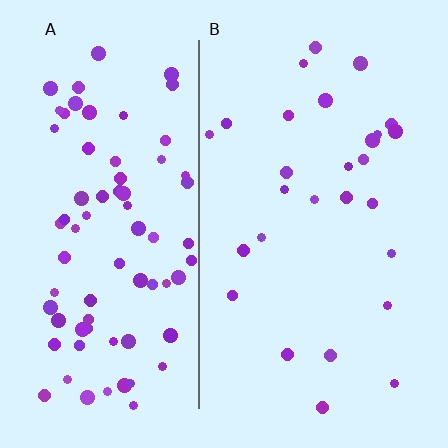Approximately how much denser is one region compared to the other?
Approximately 2.9× — region A over region B.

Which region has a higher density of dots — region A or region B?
A (the left).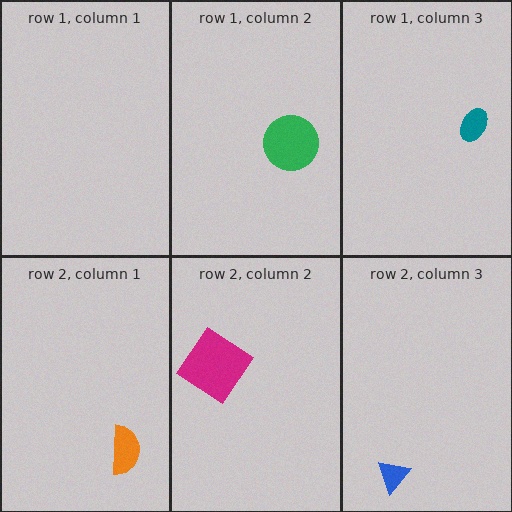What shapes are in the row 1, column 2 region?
The green circle.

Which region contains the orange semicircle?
The row 2, column 1 region.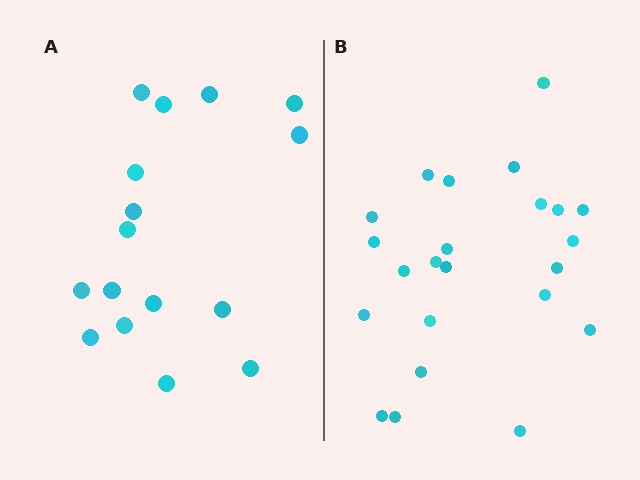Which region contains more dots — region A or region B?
Region B (the right region) has more dots.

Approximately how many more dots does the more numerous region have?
Region B has roughly 8 or so more dots than region A.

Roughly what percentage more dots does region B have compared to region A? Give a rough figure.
About 45% more.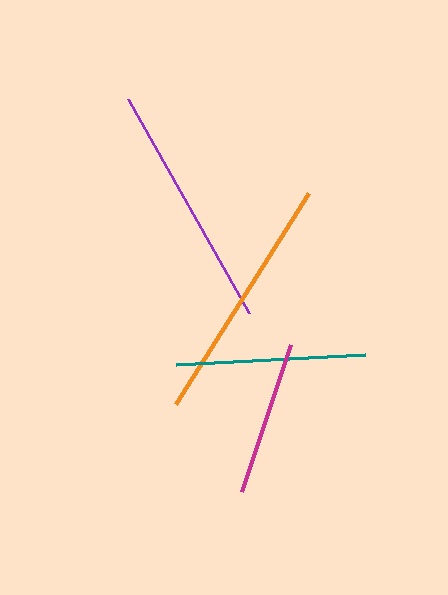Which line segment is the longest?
The orange line is the longest at approximately 249 pixels.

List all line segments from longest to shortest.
From longest to shortest: orange, purple, teal, magenta.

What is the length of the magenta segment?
The magenta segment is approximately 155 pixels long.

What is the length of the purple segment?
The purple segment is approximately 245 pixels long.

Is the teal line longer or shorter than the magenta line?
The teal line is longer than the magenta line.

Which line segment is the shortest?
The magenta line is the shortest at approximately 155 pixels.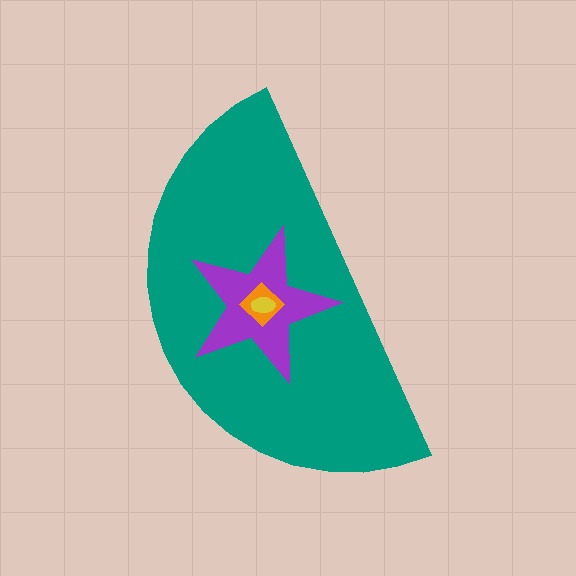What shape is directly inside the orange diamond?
The yellow ellipse.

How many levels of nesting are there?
4.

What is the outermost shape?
The teal semicircle.